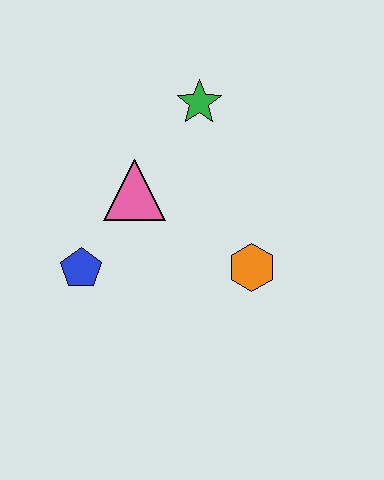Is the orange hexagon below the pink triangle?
Yes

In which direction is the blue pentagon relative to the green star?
The blue pentagon is below the green star.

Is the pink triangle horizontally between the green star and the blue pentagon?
Yes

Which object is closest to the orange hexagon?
The pink triangle is closest to the orange hexagon.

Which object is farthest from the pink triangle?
The orange hexagon is farthest from the pink triangle.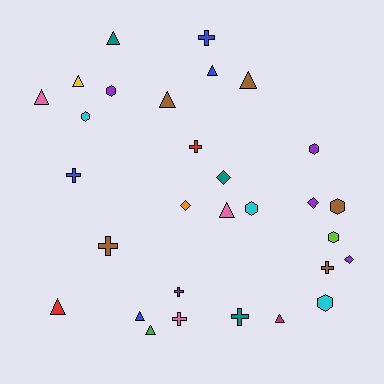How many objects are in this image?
There are 30 objects.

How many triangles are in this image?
There are 11 triangles.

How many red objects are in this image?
There are 2 red objects.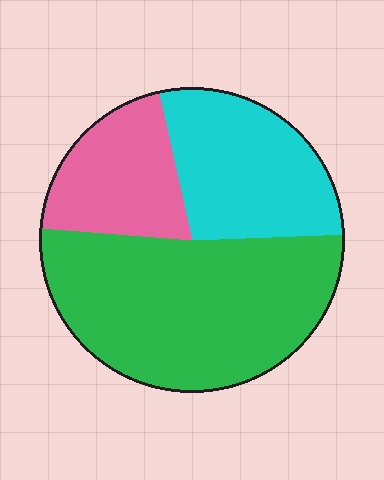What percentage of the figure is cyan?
Cyan covers 28% of the figure.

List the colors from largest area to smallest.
From largest to smallest: green, cyan, pink.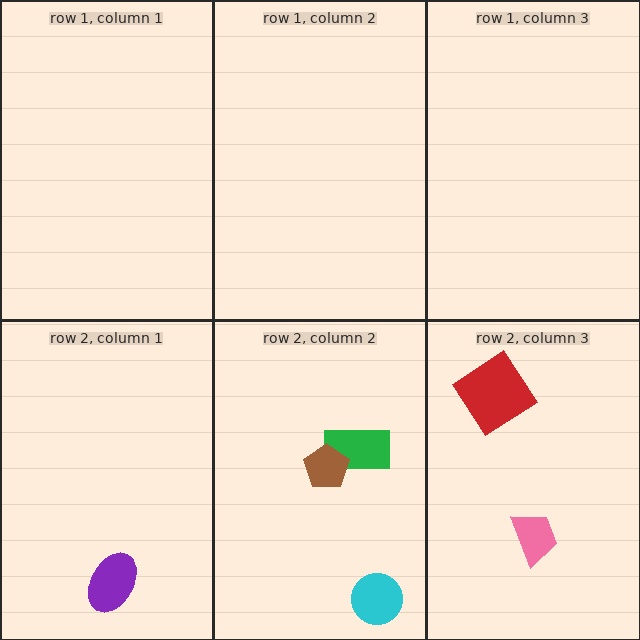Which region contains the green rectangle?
The row 2, column 2 region.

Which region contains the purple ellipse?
The row 2, column 1 region.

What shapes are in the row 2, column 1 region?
The purple ellipse.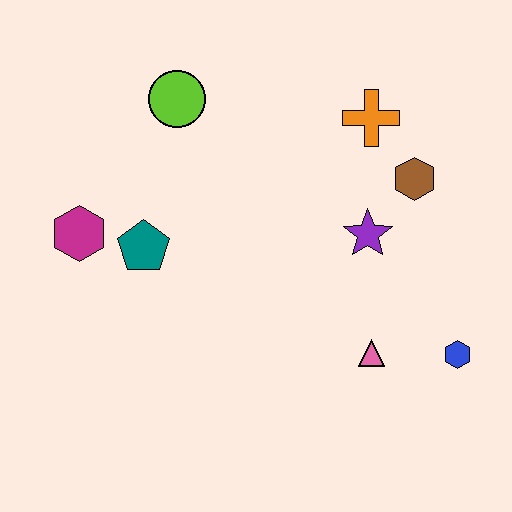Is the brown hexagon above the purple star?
Yes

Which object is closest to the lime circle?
The teal pentagon is closest to the lime circle.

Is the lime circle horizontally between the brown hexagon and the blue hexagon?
No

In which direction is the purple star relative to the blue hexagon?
The purple star is above the blue hexagon.